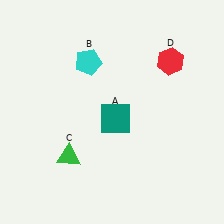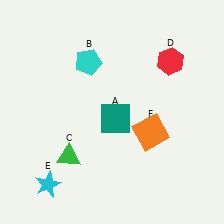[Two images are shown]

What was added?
A cyan star (E), an orange square (F) were added in Image 2.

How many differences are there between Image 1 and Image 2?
There are 2 differences between the two images.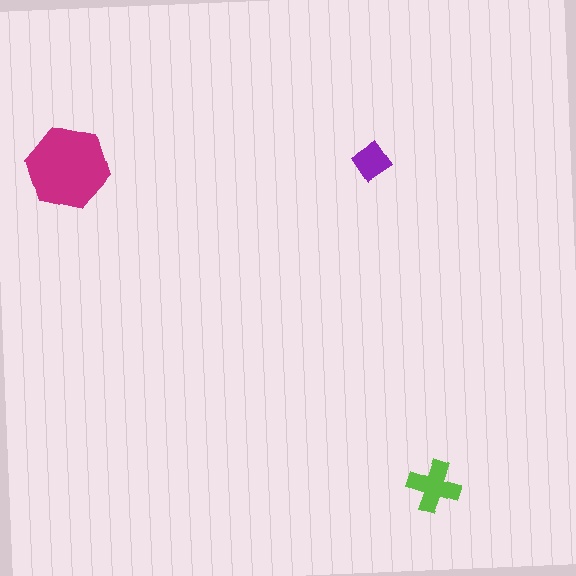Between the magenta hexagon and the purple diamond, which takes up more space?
The magenta hexagon.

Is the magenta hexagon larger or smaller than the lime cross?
Larger.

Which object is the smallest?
The purple diamond.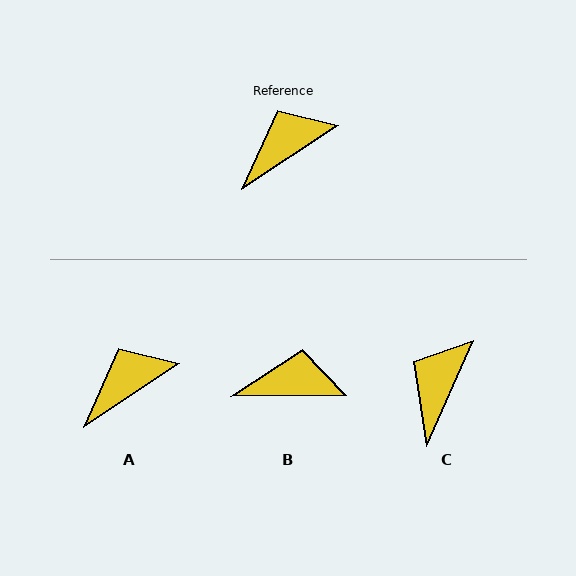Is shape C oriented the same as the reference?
No, it is off by about 32 degrees.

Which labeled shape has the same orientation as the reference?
A.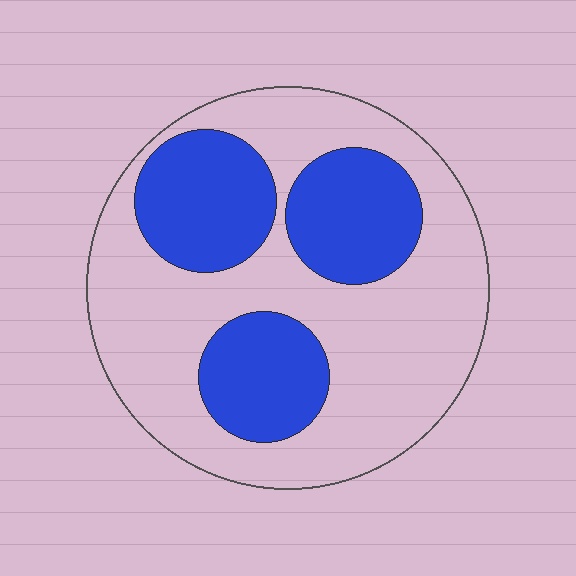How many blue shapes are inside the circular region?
3.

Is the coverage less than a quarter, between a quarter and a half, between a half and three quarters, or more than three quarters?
Between a quarter and a half.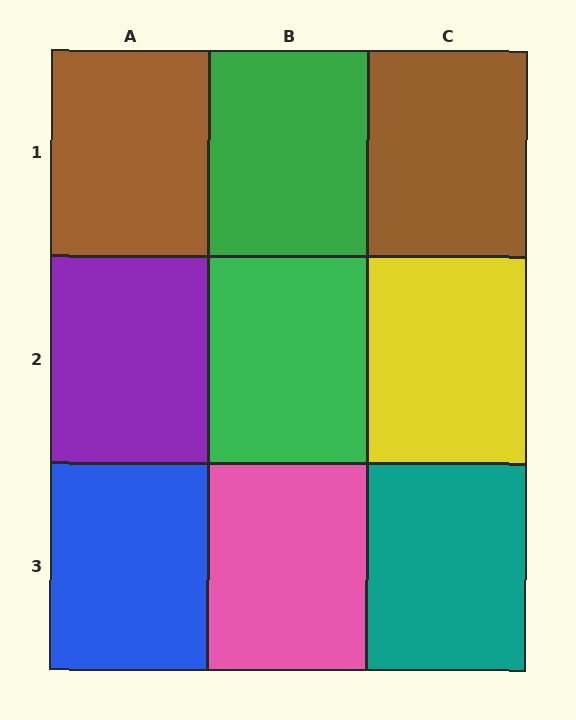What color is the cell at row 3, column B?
Pink.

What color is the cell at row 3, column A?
Blue.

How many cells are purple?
1 cell is purple.